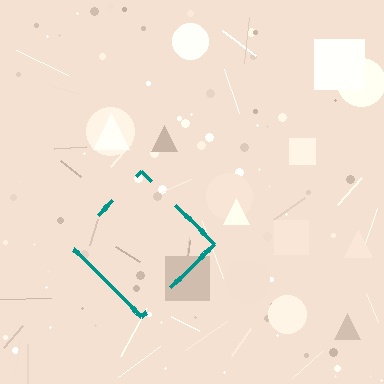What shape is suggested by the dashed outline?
The dashed outline suggests a diamond.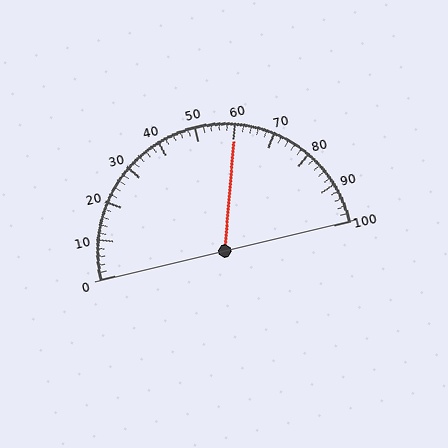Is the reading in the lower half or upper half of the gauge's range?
The reading is in the upper half of the range (0 to 100).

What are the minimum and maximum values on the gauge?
The gauge ranges from 0 to 100.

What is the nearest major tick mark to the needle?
The nearest major tick mark is 60.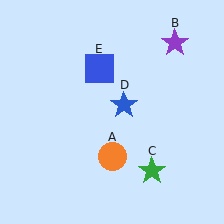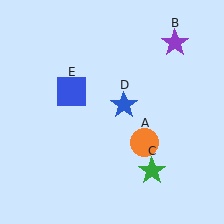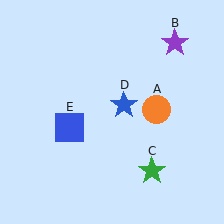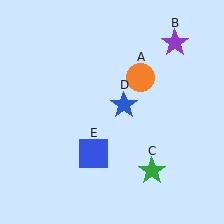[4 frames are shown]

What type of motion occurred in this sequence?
The orange circle (object A), blue square (object E) rotated counterclockwise around the center of the scene.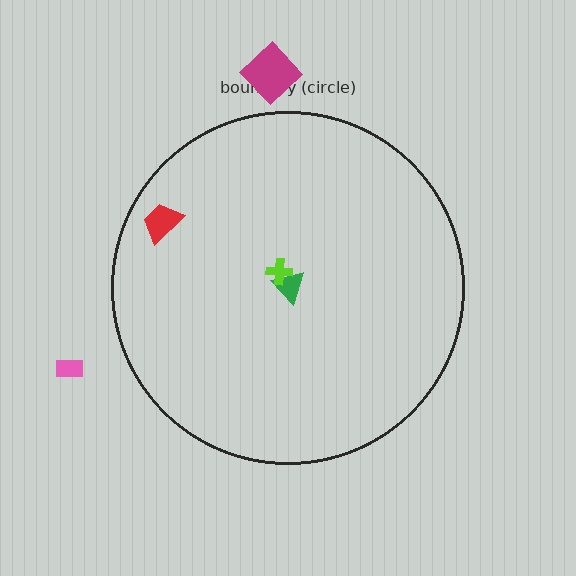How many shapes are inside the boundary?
3 inside, 2 outside.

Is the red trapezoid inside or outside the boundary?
Inside.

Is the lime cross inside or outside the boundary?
Inside.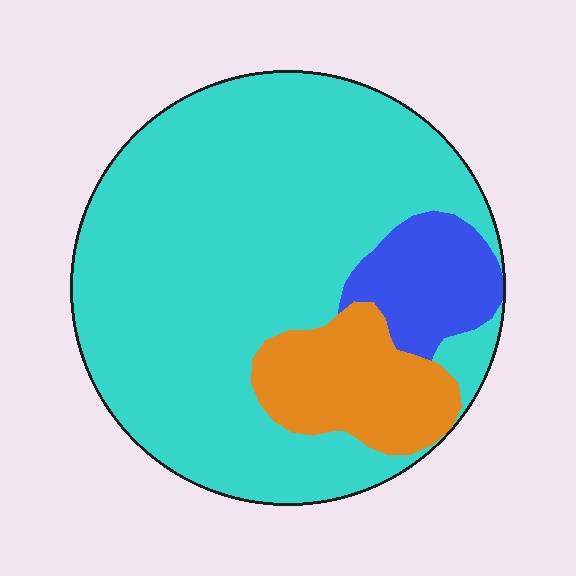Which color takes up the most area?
Cyan, at roughly 75%.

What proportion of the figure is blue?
Blue takes up less than a sixth of the figure.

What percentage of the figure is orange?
Orange takes up about one eighth (1/8) of the figure.